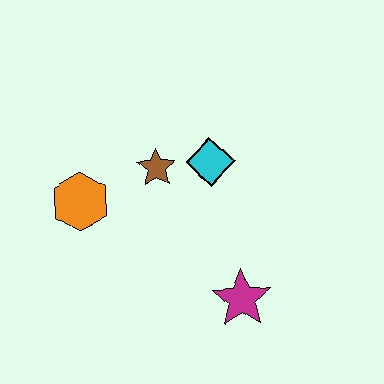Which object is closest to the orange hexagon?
The brown star is closest to the orange hexagon.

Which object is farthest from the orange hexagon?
The magenta star is farthest from the orange hexagon.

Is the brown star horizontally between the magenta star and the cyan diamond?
No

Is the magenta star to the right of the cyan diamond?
Yes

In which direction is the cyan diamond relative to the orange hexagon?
The cyan diamond is to the right of the orange hexagon.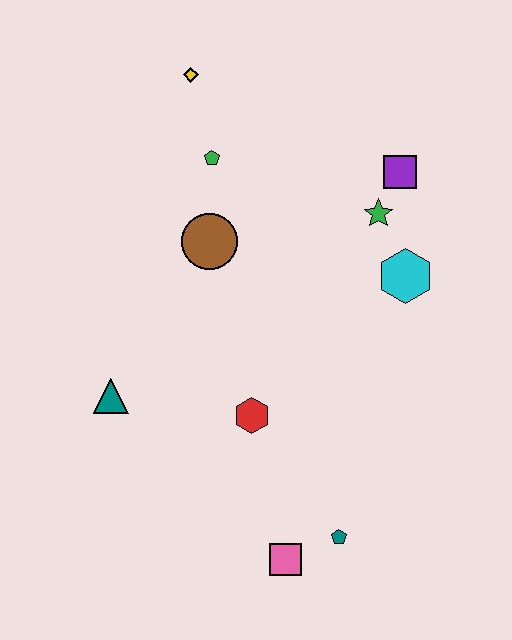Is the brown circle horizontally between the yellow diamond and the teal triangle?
No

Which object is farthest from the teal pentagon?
The yellow diamond is farthest from the teal pentagon.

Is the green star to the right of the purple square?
No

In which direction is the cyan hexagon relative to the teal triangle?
The cyan hexagon is to the right of the teal triangle.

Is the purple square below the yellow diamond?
Yes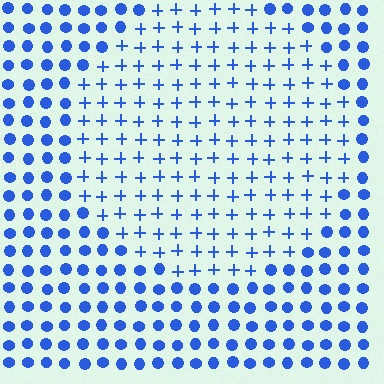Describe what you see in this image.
The image is filled with small blue elements arranged in a uniform grid. A circle-shaped region contains plus signs, while the surrounding area contains circles. The boundary is defined purely by the change in element shape.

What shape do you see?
I see a circle.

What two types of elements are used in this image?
The image uses plus signs inside the circle region and circles outside it.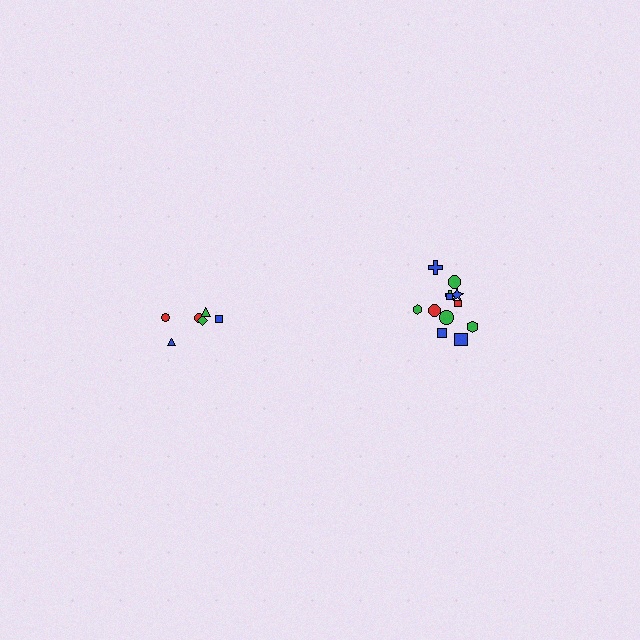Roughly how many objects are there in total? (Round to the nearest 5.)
Roughly 20 objects in total.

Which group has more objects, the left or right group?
The right group.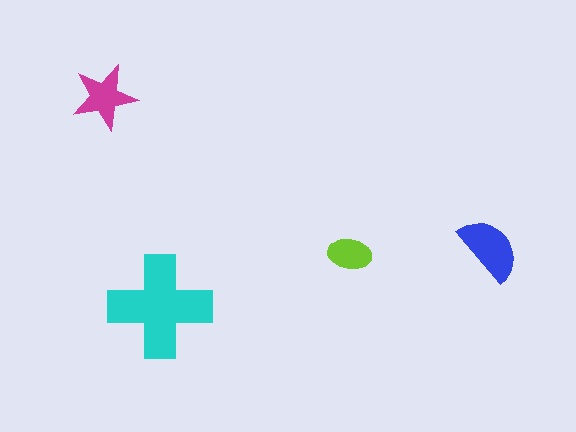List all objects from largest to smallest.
The cyan cross, the blue semicircle, the magenta star, the lime ellipse.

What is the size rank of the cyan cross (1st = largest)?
1st.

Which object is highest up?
The magenta star is topmost.